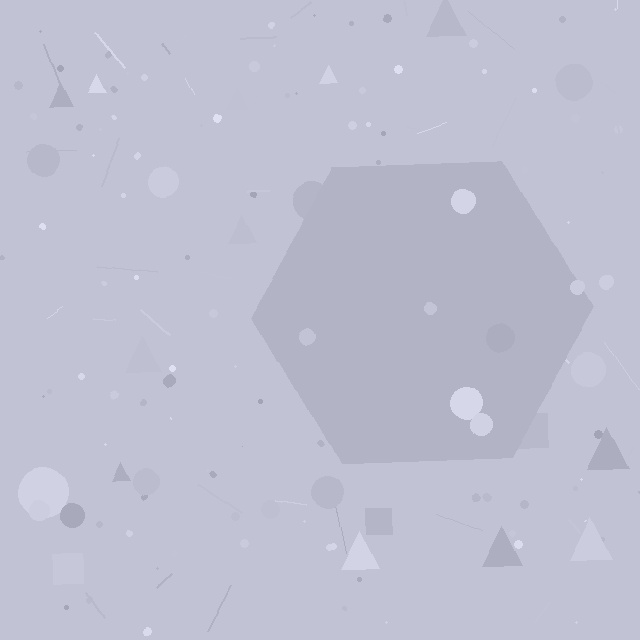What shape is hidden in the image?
A hexagon is hidden in the image.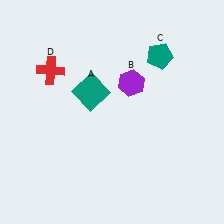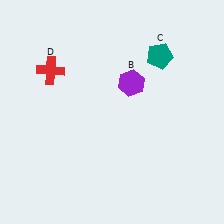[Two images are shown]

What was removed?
The teal square (A) was removed in Image 2.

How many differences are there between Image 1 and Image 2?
There is 1 difference between the two images.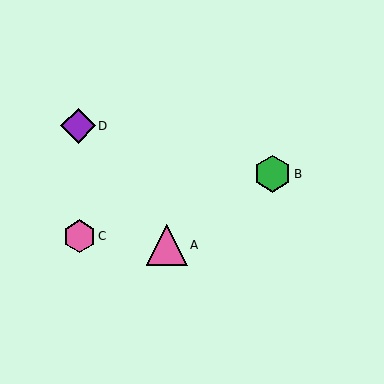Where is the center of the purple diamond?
The center of the purple diamond is at (78, 126).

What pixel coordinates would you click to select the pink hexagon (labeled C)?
Click at (79, 236) to select the pink hexagon C.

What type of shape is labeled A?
Shape A is a pink triangle.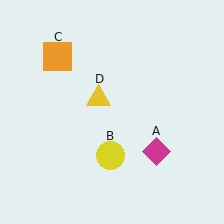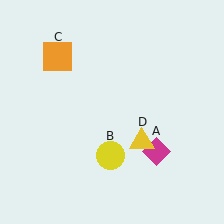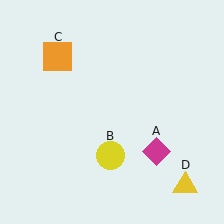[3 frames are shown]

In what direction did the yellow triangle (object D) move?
The yellow triangle (object D) moved down and to the right.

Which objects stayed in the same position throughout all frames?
Magenta diamond (object A) and yellow circle (object B) and orange square (object C) remained stationary.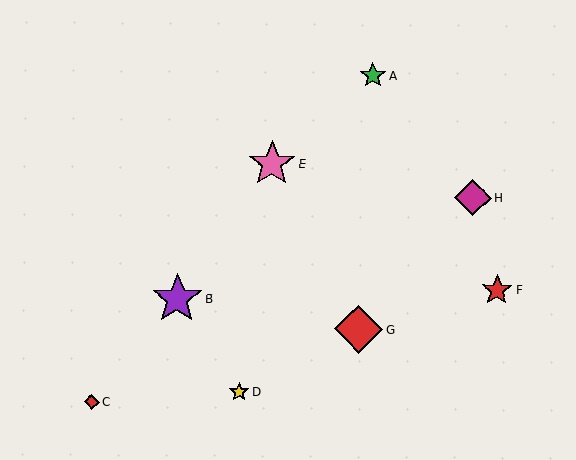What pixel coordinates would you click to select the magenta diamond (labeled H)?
Click at (473, 198) to select the magenta diamond H.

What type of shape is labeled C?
Shape C is a red diamond.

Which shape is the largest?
The purple star (labeled B) is the largest.